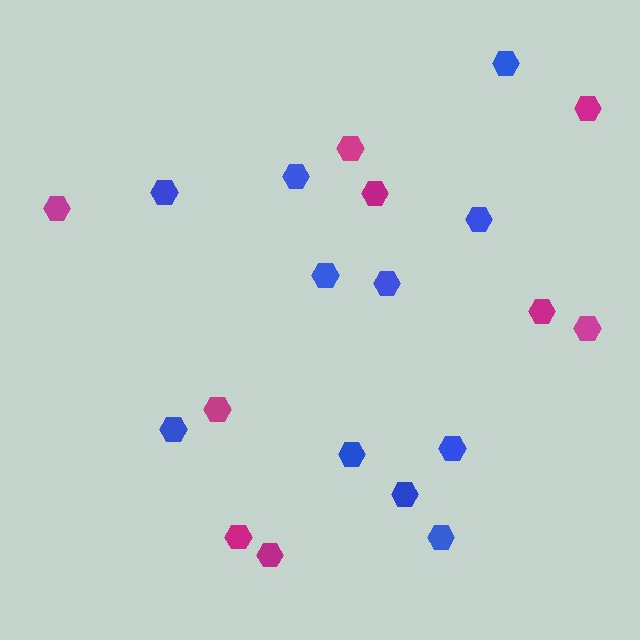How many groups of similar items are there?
There are 2 groups: one group of magenta hexagons (9) and one group of blue hexagons (11).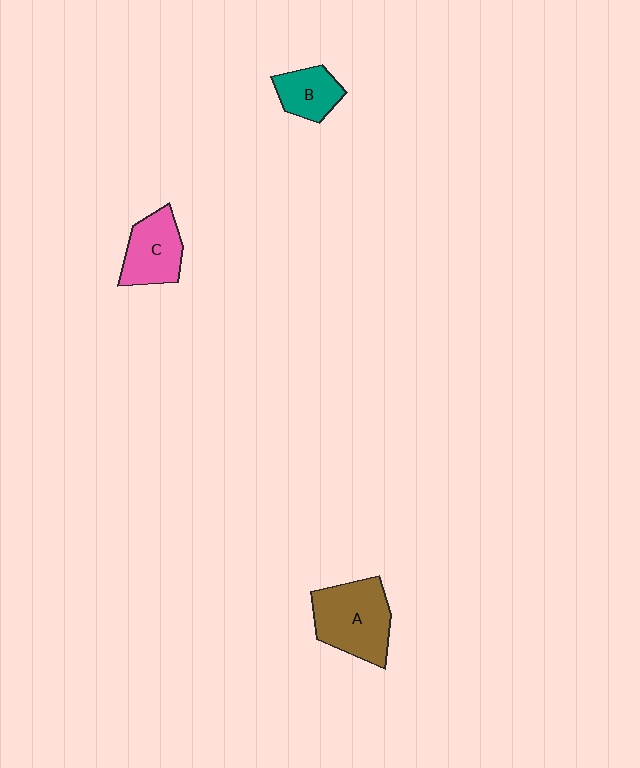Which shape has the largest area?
Shape A (brown).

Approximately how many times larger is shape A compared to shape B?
Approximately 1.9 times.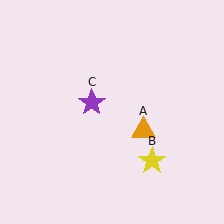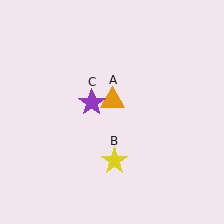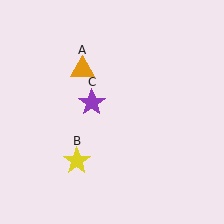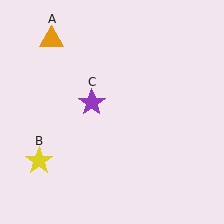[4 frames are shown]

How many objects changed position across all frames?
2 objects changed position: orange triangle (object A), yellow star (object B).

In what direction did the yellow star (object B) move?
The yellow star (object B) moved left.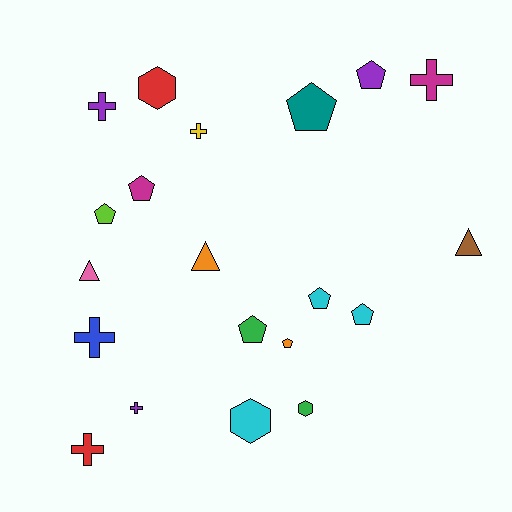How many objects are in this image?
There are 20 objects.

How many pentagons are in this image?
There are 8 pentagons.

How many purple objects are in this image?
There are 3 purple objects.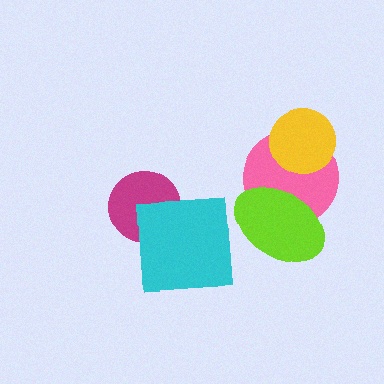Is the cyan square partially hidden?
No, no other shape covers it.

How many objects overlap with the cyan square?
1 object overlaps with the cyan square.